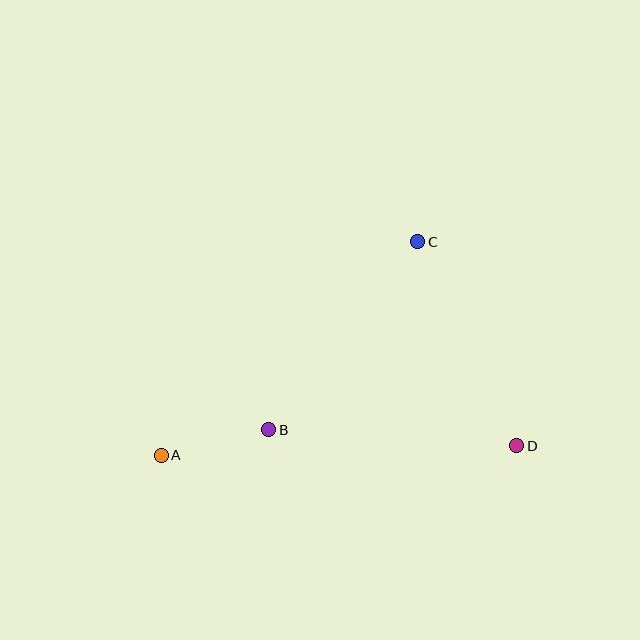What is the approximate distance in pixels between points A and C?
The distance between A and C is approximately 334 pixels.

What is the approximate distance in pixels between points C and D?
The distance between C and D is approximately 227 pixels.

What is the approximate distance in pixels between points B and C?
The distance between B and C is approximately 240 pixels.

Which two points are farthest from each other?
Points A and D are farthest from each other.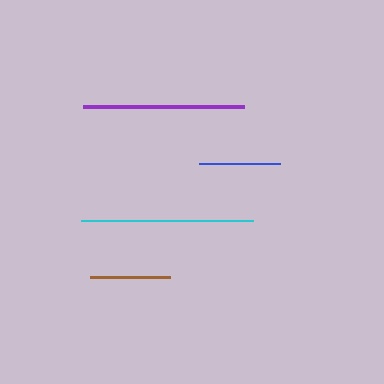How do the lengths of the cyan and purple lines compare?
The cyan and purple lines are approximately the same length.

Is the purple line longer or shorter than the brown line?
The purple line is longer than the brown line.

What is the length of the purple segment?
The purple segment is approximately 161 pixels long.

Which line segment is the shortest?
The brown line is the shortest at approximately 81 pixels.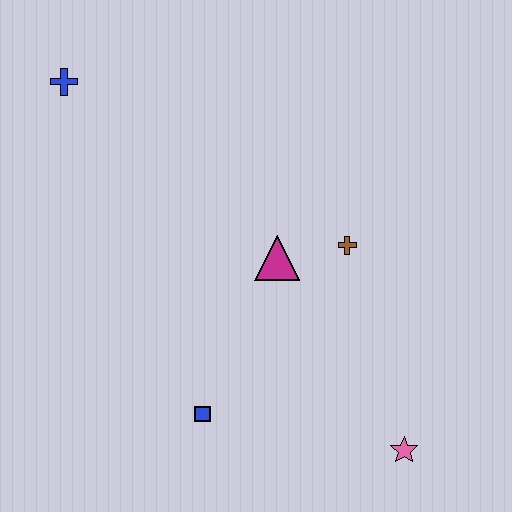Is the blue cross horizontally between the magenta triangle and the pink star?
No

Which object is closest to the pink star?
The blue square is closest to the pink star.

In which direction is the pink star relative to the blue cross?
The pink star is below the blue cross.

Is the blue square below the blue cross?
Yes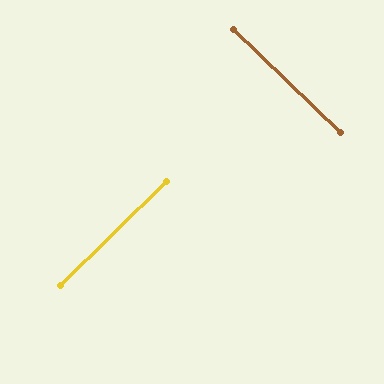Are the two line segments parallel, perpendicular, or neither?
Perpendicular — they meet at approximately 89°.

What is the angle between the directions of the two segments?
Approximately 89 degrees.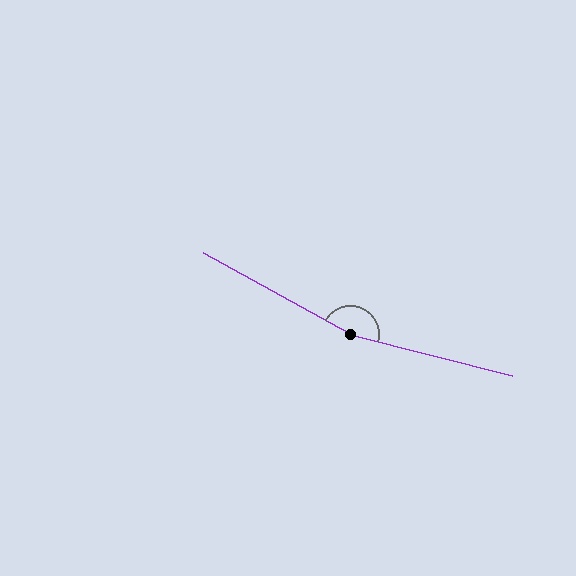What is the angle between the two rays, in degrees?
Approximately 165 degrees.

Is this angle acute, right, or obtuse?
It is obtuse.